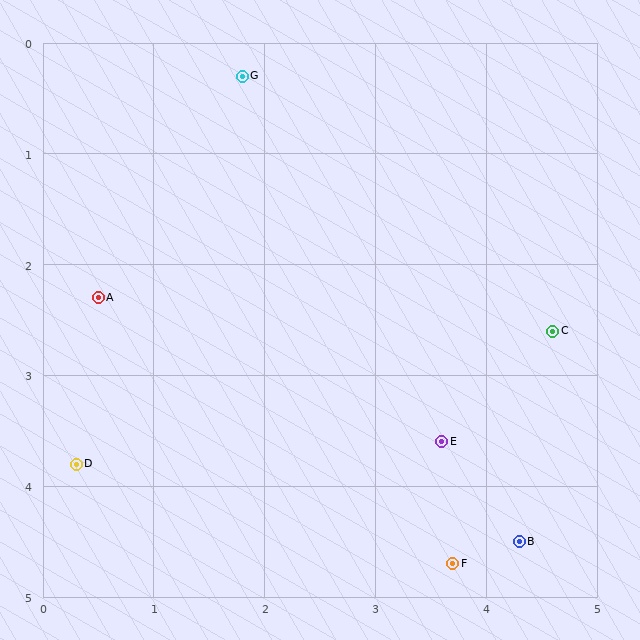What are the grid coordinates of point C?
Point C is at approximately (4.6, 2.6).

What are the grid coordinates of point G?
Point G is at approximately (1.8, 0.3).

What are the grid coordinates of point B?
Point B is at approximately (4.3, 4.5).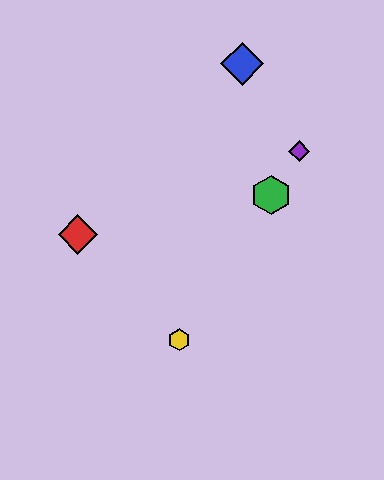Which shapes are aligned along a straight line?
The green hexagon, the yellow hexagon, the purple diamond are aligned along a straight line.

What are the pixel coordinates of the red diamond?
The red diamond is at (78, 235).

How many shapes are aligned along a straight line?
3 shapes (the green hexagon, the yellow hexagon, the purple diamond) are aligned along a straight line.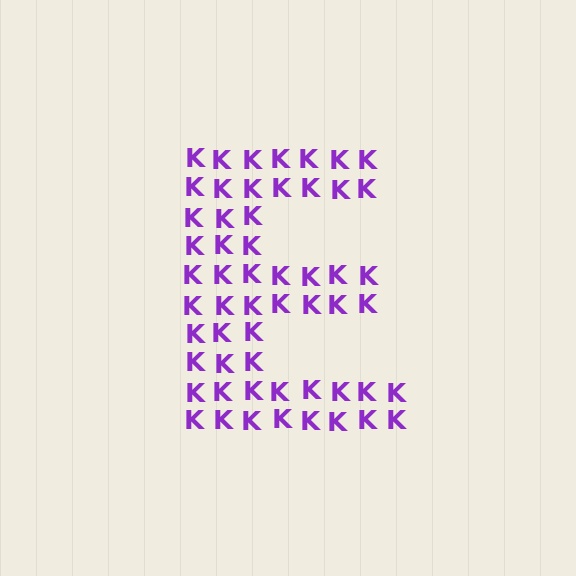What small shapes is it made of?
It is made of small letter K's.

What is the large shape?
The large shape is the letter E.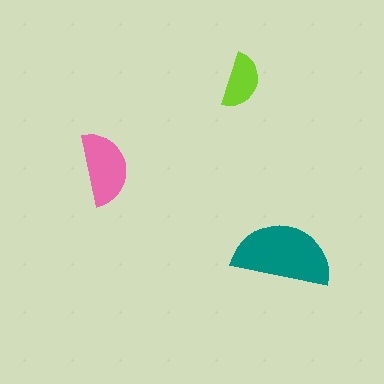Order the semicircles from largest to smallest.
the teal one, the pink one, the lime one.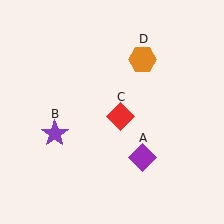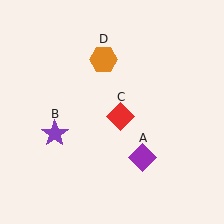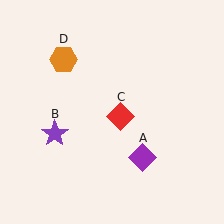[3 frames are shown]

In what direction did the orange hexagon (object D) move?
The orange hexagon (object D) moved left.